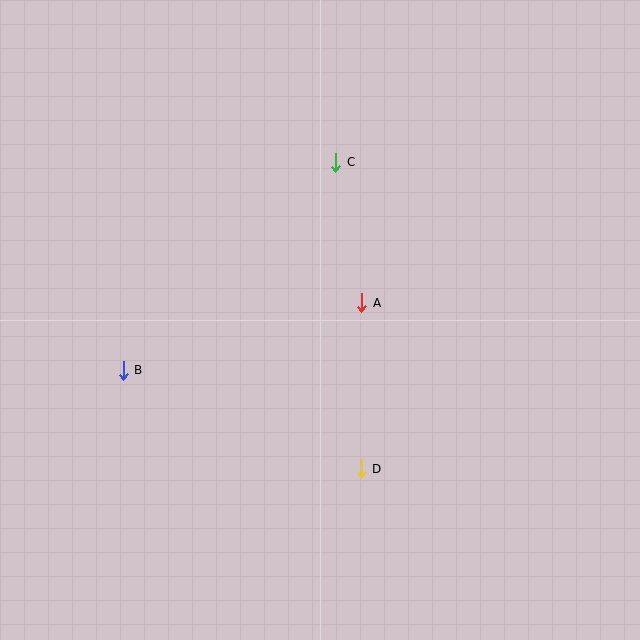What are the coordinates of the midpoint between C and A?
The midpoint between C and A is at (349, 232).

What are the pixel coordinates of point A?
Point A is at (362, 303).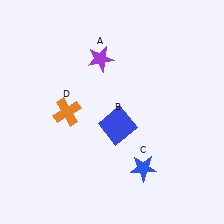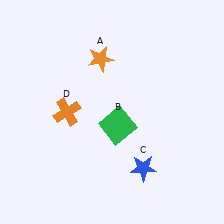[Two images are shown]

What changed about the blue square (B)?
In Image 1, B is blue. In Image 2, it changed to green.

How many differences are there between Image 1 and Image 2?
There are 2 differences between the two images.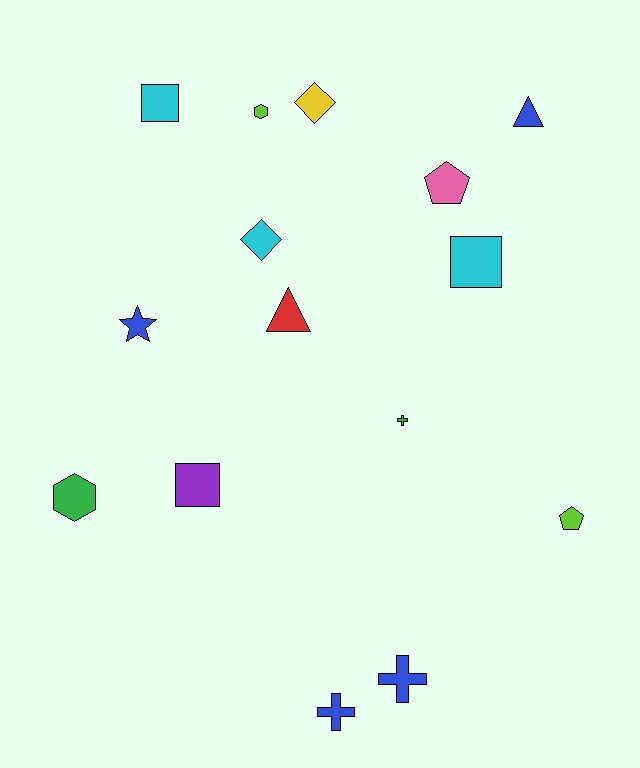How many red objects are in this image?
There is 1 red object.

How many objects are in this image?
There are 15 objects.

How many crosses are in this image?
There are 3 crosses.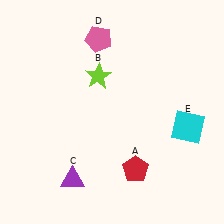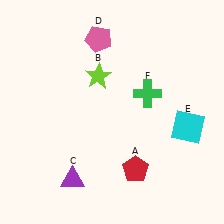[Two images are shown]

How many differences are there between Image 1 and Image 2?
There is 1 difference between the two images.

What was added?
A green cross (F) was added in Image 2.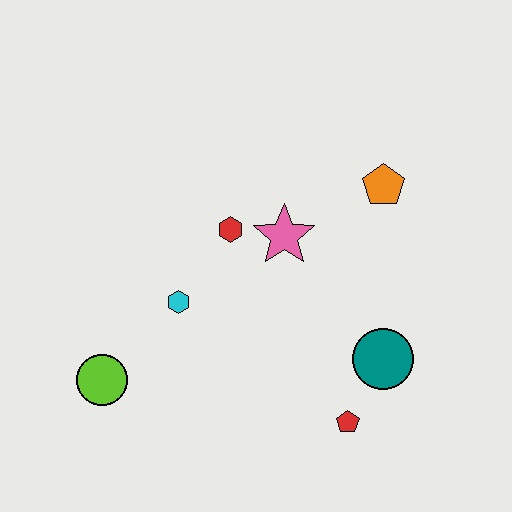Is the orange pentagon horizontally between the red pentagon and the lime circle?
No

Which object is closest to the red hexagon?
The pink star is closest to the red hexagon.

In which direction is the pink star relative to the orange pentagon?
The pink star is to the left of the orange pentagon.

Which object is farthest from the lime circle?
The orange pentagon is farthest from the lime circle.